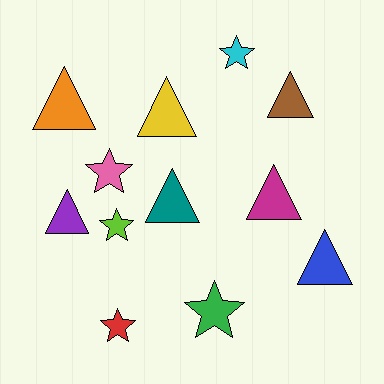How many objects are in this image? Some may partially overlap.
There are 12 objects.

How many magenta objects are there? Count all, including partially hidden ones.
There is 1 magenta object.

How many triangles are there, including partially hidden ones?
There are 7 triangles.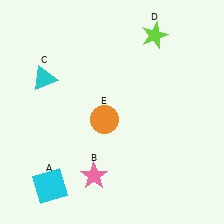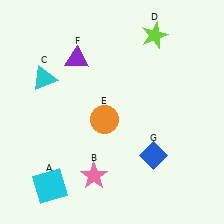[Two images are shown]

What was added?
A purple triangle (F), a blue diamond (G) were added in Image 2.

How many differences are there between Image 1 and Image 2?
There are 2 differences between the two images.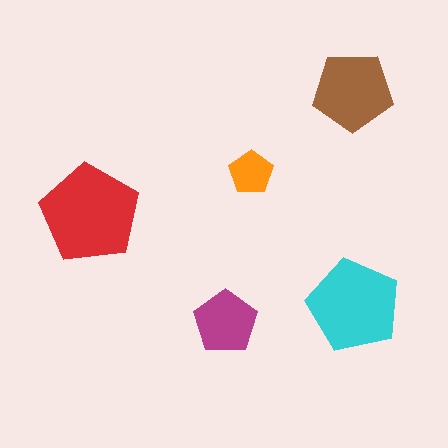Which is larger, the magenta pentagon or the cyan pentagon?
The cyan one.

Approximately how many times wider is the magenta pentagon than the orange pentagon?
About 1.5 times wider.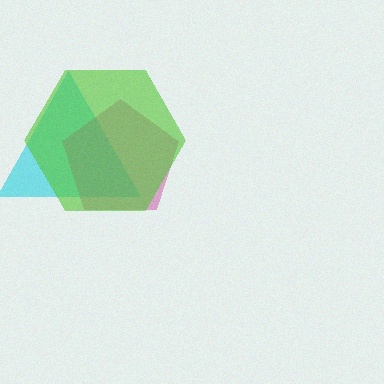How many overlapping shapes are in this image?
There are 3 overlapping shapes in the image.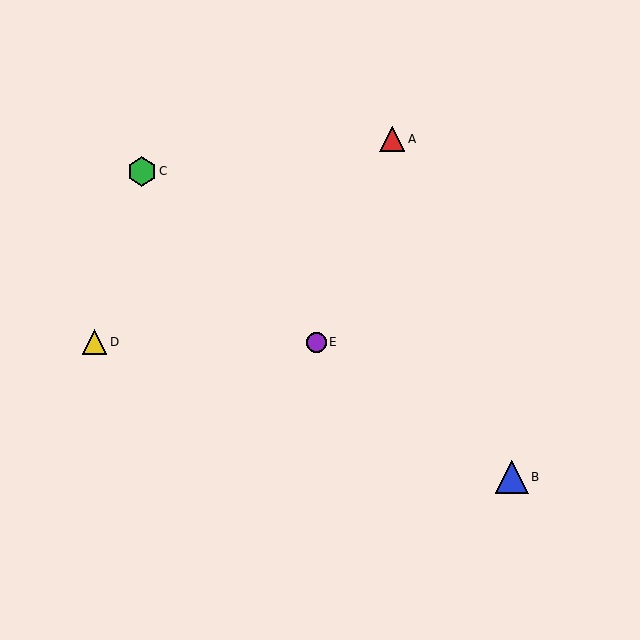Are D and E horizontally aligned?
Yes, both are at y≈342.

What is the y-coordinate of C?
Object C is at y≈171.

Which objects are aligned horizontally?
Objects D, E are aligned horizontally.